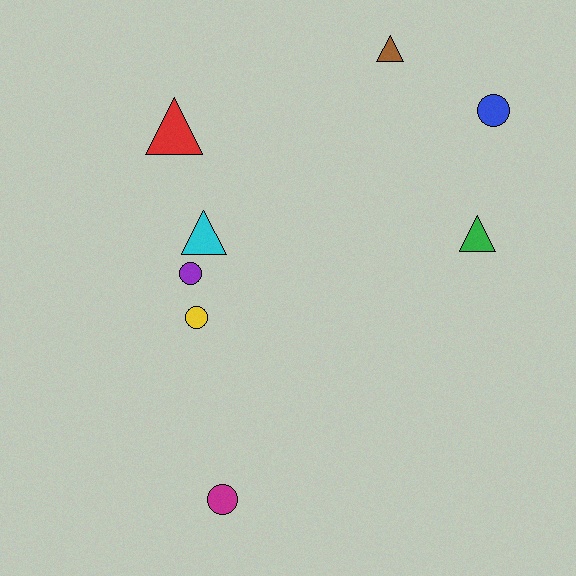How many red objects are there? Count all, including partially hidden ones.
There is 1 red object.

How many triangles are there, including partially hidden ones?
There are 4 triangles.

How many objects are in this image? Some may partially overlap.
There are 8 objects.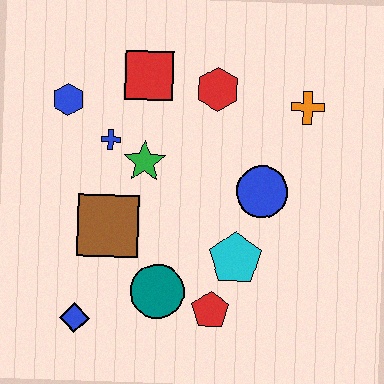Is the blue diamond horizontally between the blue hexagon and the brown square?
Yes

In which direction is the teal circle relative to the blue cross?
The teal circle is below the blue cross.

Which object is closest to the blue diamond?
The teal circle is closest to the blue diamond.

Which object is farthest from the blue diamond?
The orange cross is farthest from the blue diamond.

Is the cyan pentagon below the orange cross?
Yes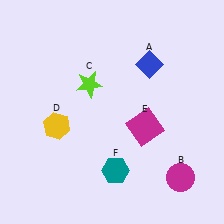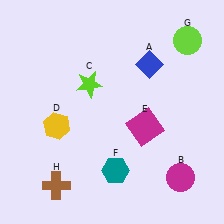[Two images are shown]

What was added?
A lime circle (G), a brown cross (H) were added in Image 2.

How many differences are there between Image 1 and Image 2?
There are 2 differences between the two images.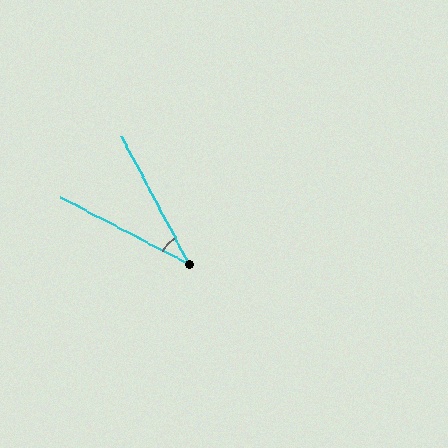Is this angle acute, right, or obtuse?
It is acute.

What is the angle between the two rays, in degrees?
Approximately 35 degrees.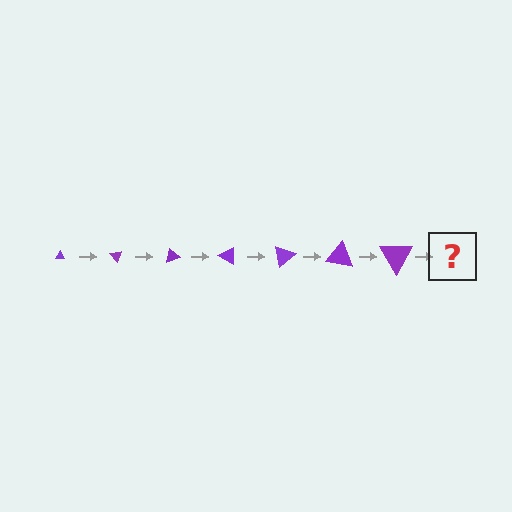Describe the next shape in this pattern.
It should be a triangle, larger than the previous one and rotated 350 degrees from the start.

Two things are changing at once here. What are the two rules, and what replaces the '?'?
The two rules are that the triangle grows larger each step and it rotates 50 degrees each step. The '?' should be a triangle, larger than the previous one and rotated 350 degrees from the start.